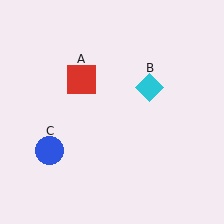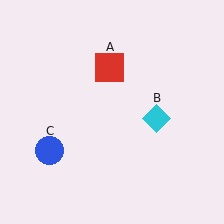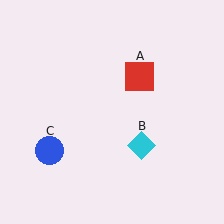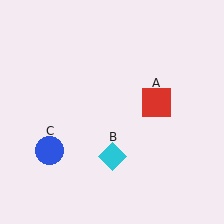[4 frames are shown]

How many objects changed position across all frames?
2 objects changed position: red square (object A), cyan diamond (object B).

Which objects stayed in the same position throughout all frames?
Blue circle (object C) remained stationary.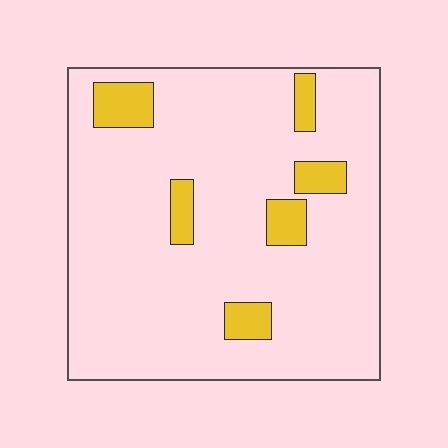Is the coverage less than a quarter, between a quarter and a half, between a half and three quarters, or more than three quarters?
Less than a quarter.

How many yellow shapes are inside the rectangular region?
6.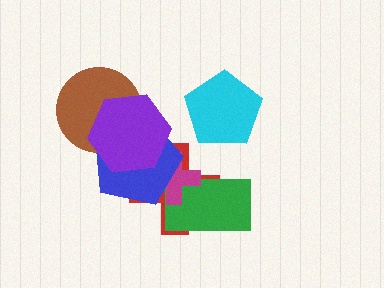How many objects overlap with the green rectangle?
2 objects overlap with the green rectangle.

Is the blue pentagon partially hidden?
Yes, it is partially covered by another shape.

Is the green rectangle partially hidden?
Yes, it is partially covered by another shape.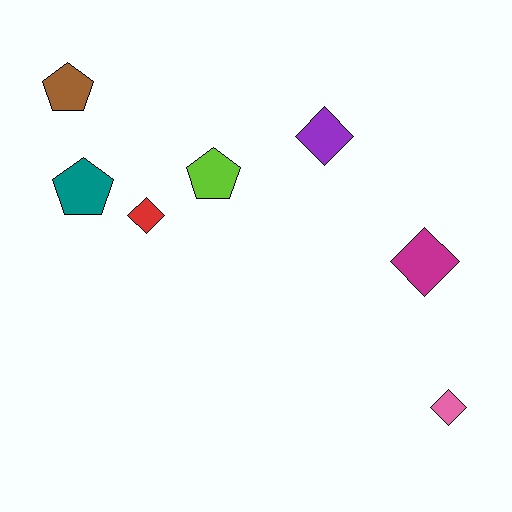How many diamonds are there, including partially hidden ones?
There are 4 diamonds.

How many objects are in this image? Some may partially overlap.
There are 7 objects.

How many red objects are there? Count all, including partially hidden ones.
There is 1 red object.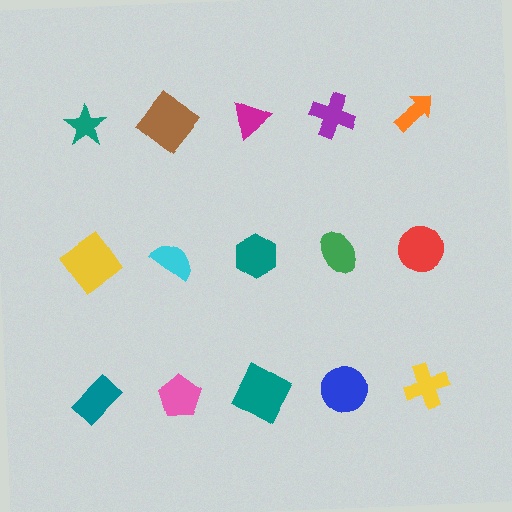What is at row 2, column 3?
A teal hexagon.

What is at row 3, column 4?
A blue circle.